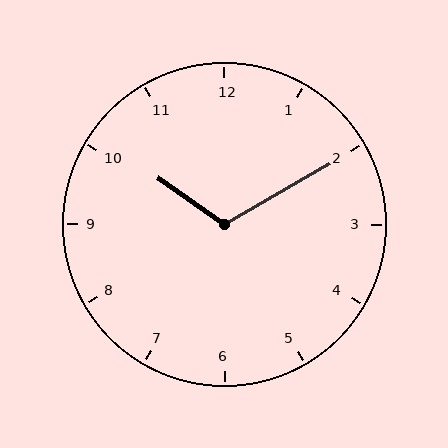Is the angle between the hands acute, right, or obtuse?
It is obtuse.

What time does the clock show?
10:10.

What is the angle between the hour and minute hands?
Approximately 115 degrees.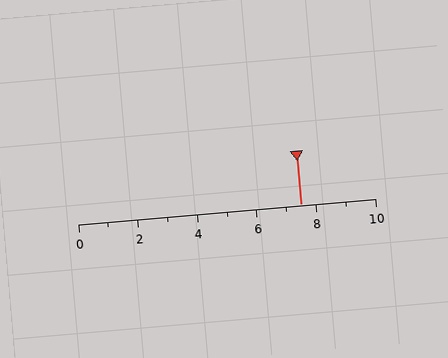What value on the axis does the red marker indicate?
The marker indicates approximately 7.5.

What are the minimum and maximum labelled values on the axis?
The axis runs from 0 to 10.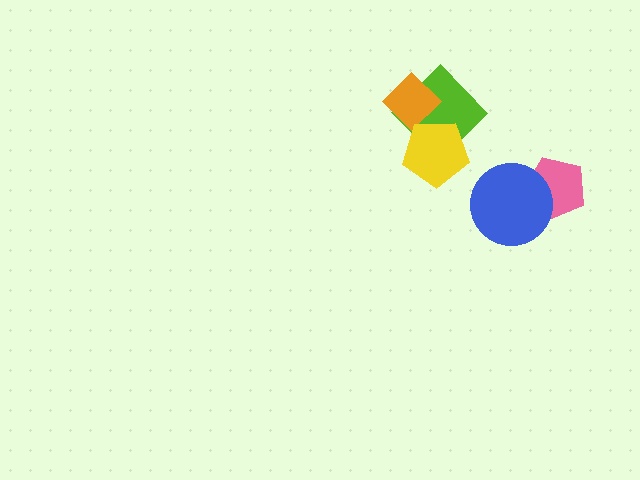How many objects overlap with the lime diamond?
2 objects overlap with the lime diamond.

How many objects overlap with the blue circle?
1 object overlaps with the blue circle.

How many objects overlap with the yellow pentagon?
2 objects overlap with the yellow pentagon.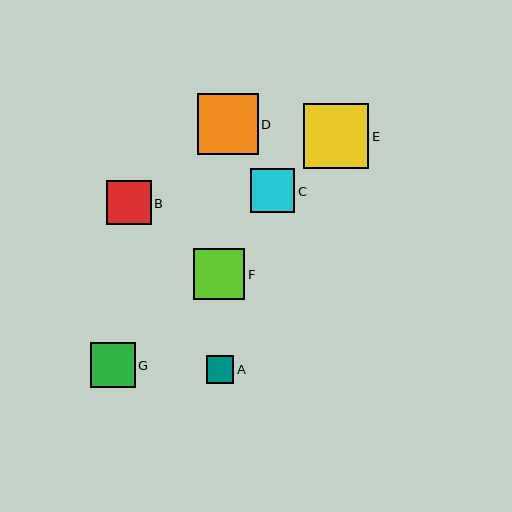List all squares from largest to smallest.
From largest to smallest: E, D, F, B, G, C, A.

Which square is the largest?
Square E is the largest with a size of approximately 65 pixels.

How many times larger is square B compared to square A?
Square B is approximately 1.7 times the size of square A.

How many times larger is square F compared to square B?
Square F is approximately 1.1 times the size of square B.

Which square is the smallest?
Square A is the smallest with a size of approximately 27 pixels.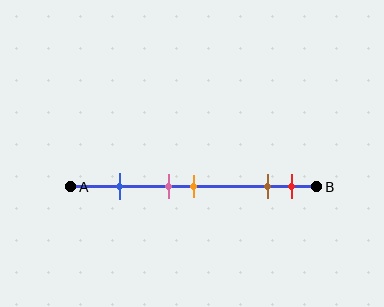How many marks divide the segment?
There are 5 marks dividing the segment.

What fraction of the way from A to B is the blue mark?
The blue mark is approximately 20% (0.2) of the way from A to B.